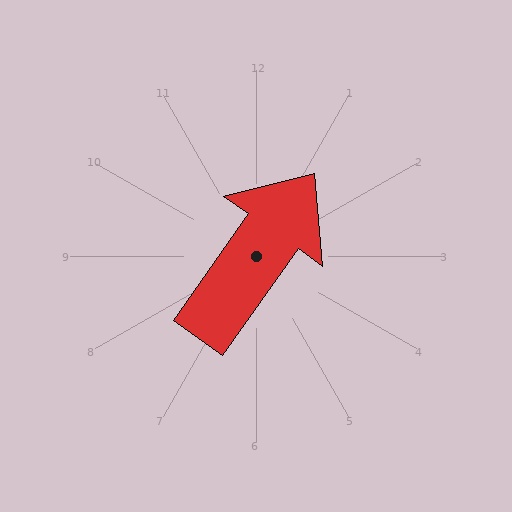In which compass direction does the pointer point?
Northeast.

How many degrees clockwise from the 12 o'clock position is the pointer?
Approximately 35 degrees.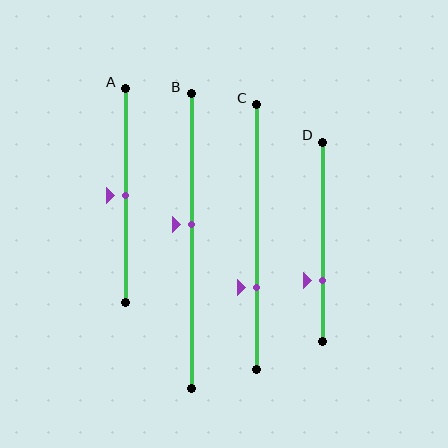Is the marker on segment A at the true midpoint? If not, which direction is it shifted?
Yes, the marker on segment A is at the true midpoint.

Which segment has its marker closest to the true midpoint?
Segment A has its marker closest to the true midpoint.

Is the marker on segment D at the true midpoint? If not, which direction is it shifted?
No, the marker on segment D is shifted downward by about 20% of the segment length.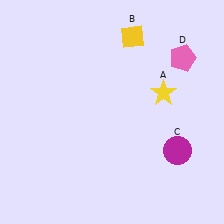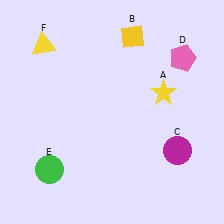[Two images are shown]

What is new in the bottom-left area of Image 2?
A green circle (E) was added in the bottom-left area of Image 2.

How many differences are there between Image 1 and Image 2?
There are 2 differences between the two images.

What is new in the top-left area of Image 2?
A yellow triangle (F) was added in the top-left area of Image 2.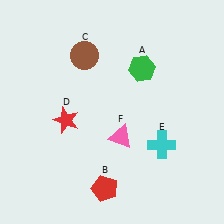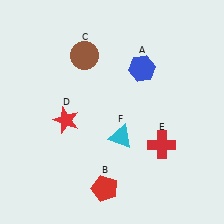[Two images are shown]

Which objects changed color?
A changed from green to blue. E changed from cyan to red. F changed from pink to cyan.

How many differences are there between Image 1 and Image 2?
There are 3 differences between the two images.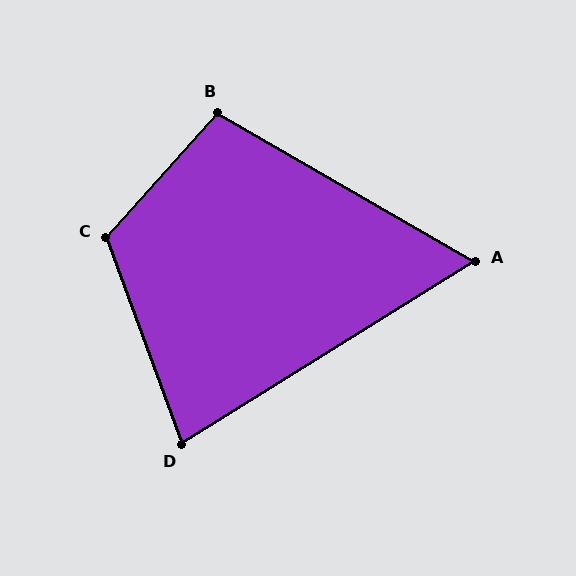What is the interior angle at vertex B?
Approximately 102 degrees (obtuse).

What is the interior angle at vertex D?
Approximately 78 degrees (acute).